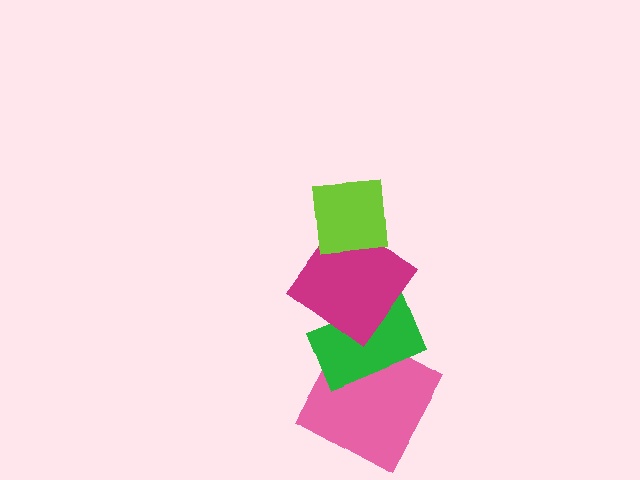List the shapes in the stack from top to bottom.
From top to bottom: the lime square, the magenta diamond, the green rectangle, the pink square.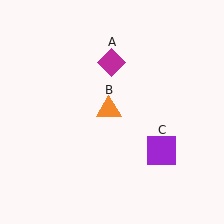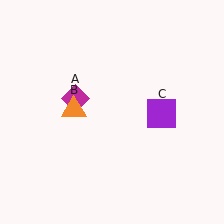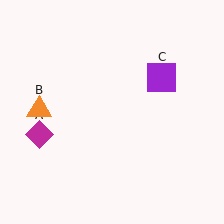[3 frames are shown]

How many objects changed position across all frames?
3 objects changed position: magenta diamond (object A), orange triangle (object B), purple square (object C).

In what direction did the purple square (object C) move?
The purple square (object C) moved up.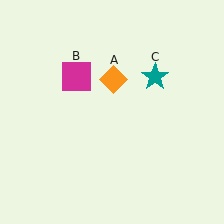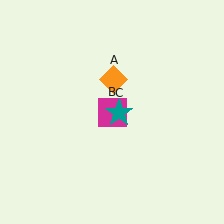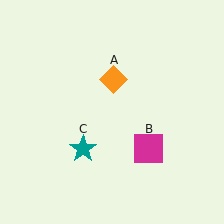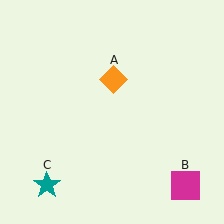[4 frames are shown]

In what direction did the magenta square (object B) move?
The magenta square (object B) moved down and to the right.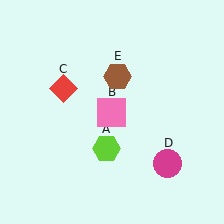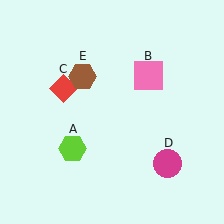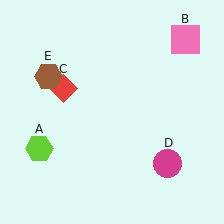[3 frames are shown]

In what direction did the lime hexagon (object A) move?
The lime hexagon (object A) moved left.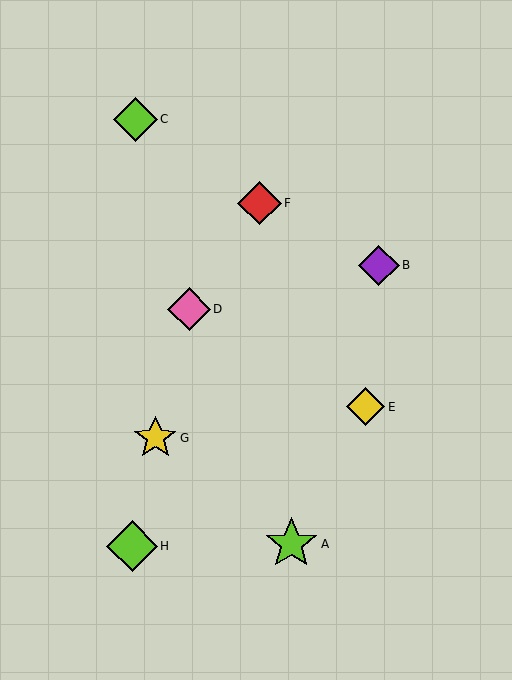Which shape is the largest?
The lime star (labeled A) is the largest.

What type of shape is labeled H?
Shape H is a lime diamond.